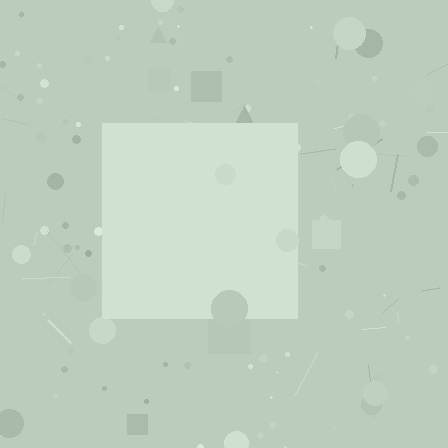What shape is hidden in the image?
A square is hidden in the image.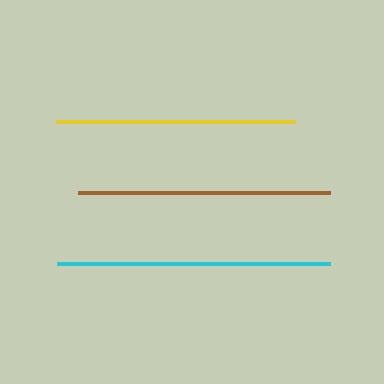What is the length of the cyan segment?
The cyan segment is approximately 272 pixels long.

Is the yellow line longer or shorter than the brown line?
The brown line is longer than the yellow line.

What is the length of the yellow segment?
The yellow segment is approximately 239 pixels long.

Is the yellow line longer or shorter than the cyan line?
The cyan line is longer than the yellow line.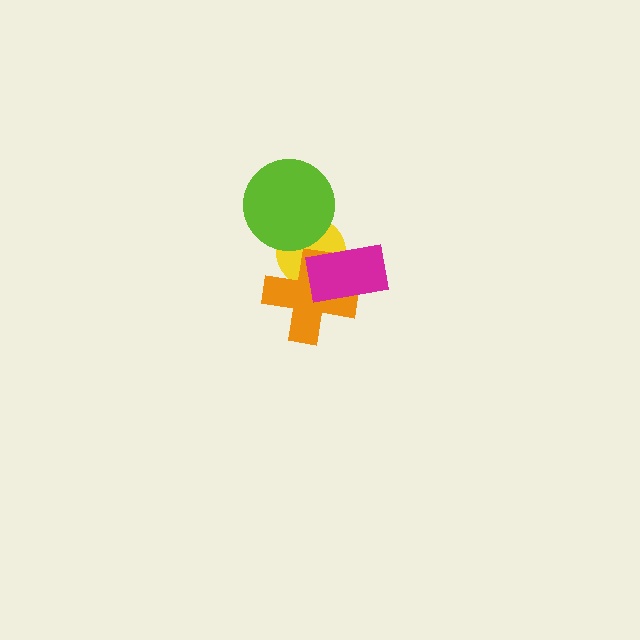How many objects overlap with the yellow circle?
3 objects overlap with the yellow circle.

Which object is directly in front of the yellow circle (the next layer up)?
The orange cross is directly in front of the yellow circle.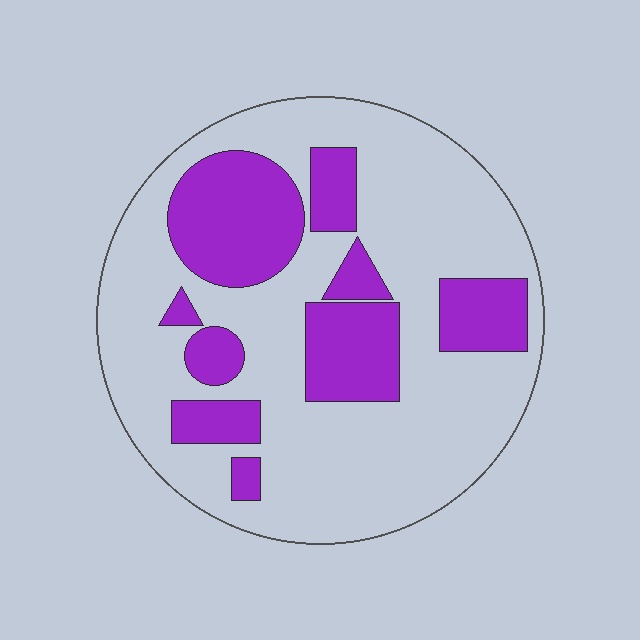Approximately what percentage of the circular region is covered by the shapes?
Approximately 30%.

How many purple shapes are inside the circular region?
9.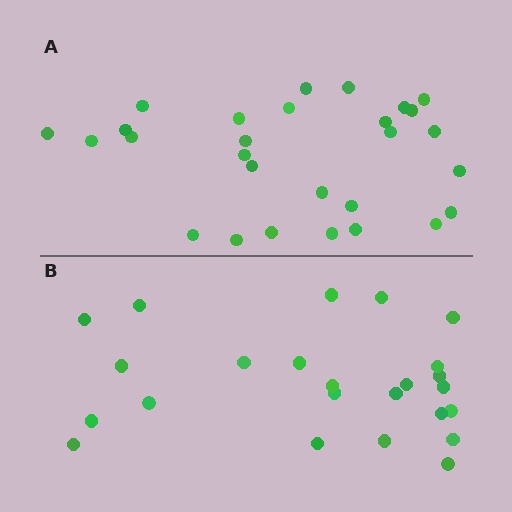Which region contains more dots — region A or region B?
Region A (the top region) has more dots.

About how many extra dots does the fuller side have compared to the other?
Region A has about 4 more dots than region B.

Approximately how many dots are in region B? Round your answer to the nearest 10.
About 20 dots. (The exact count is 24, which rounds to 20.)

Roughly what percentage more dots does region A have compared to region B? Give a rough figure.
About 15% more.